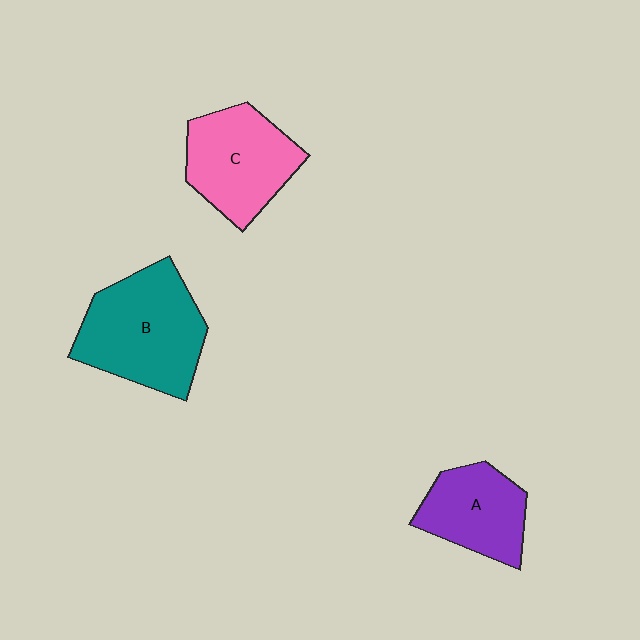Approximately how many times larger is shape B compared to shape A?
Approximately 1.5 times.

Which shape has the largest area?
Shape B (teal).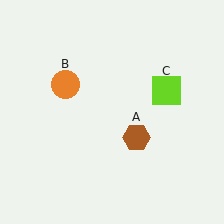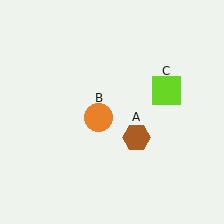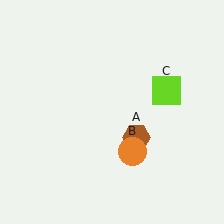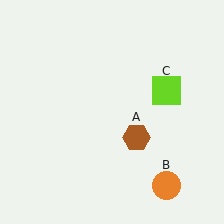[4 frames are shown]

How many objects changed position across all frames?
1 object changed position: orange circle (object B).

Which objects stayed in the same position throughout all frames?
Brown hexagon (object A) and lime square (object C) remained stationary.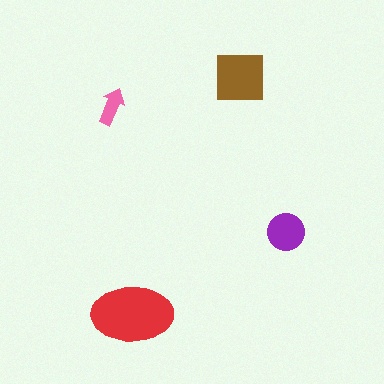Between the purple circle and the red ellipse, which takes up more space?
The red ellipse.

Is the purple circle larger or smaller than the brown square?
Smaller.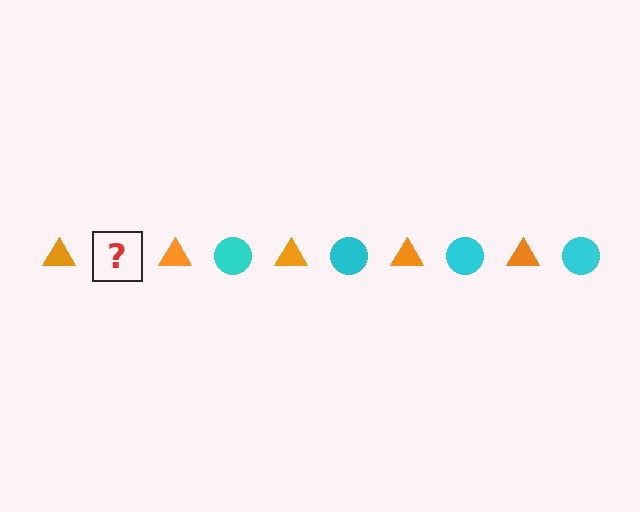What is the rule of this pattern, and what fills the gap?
The rule is that the pattern alternates between orange triangle and cyan circle. The gap should be filled with a cyan circle.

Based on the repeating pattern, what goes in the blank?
The blank should be a cyan circle.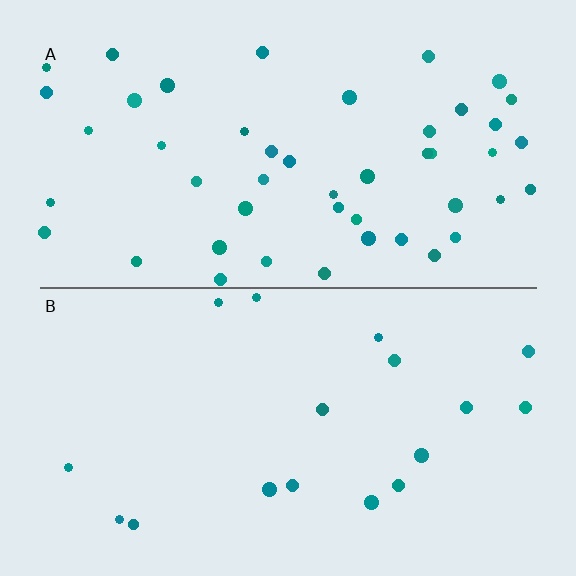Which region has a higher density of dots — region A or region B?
A (the top).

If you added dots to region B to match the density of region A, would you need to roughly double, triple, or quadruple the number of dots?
Approximately triple.